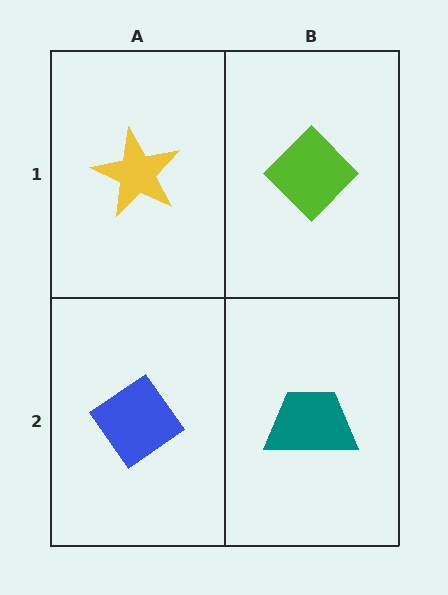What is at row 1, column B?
A lime diamond.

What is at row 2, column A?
A blue diamond.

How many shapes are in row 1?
2 shapes.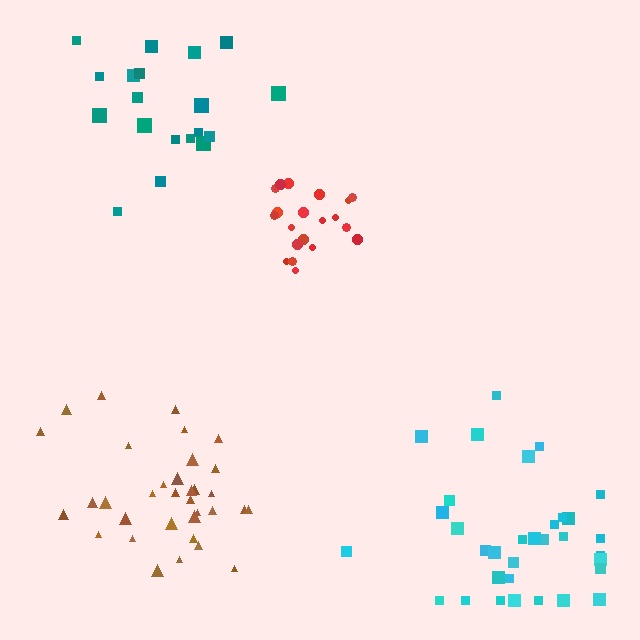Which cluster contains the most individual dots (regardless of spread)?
Cyan (34).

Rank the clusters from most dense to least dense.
red, brown, teal, cyan.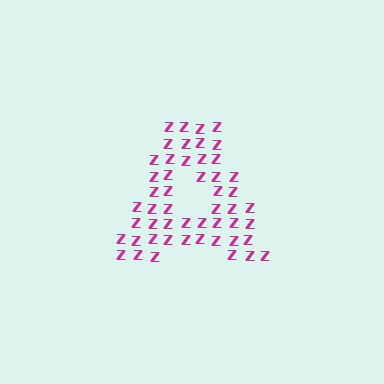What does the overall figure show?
The overall figure shows the letter A.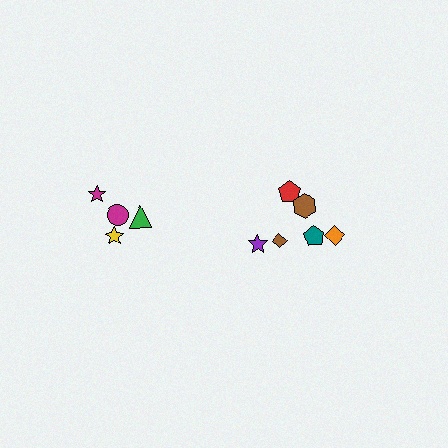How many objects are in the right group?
There are 6 objects.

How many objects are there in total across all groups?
There are 10 objects.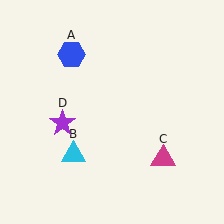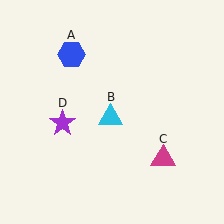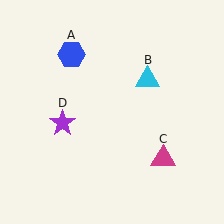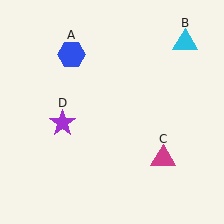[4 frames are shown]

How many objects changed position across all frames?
1 object changed position: cyan triangle (object B).